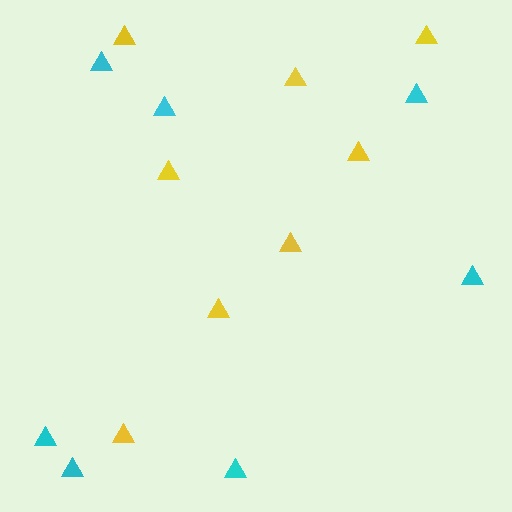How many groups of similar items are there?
There are 2 groups: one group of cyan triangles (7) and one group of yellow triangles (8).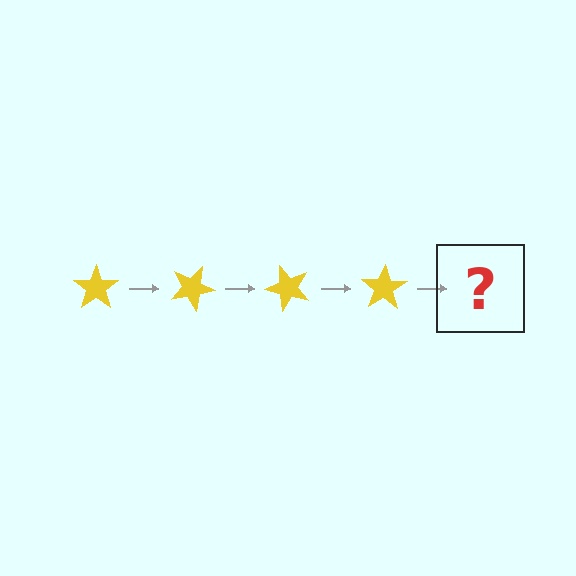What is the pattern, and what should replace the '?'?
The pattern is that the star rotates 25 degrees each step. The '?' should be a yellow star rotated 100 degrees.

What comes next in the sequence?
The next element should be a yellow star rotated 100 degrees.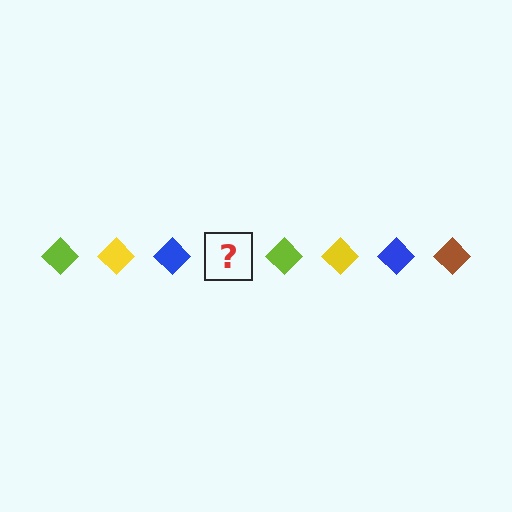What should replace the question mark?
The question mark should be replaced with a brown diamond.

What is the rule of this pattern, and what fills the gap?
The rule is that the pattern cycles through lime, yellow, blue, brown diamonds. The gap should be filled with a brown diamond.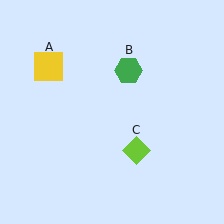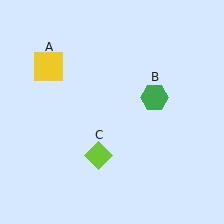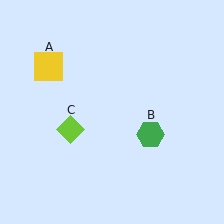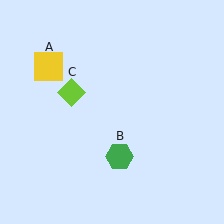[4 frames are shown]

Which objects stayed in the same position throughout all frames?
Yellow square (object A) remained stationary.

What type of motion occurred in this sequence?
The green hexagon (object B), lime diamond (object C) rotated clockwise around the center of the scene.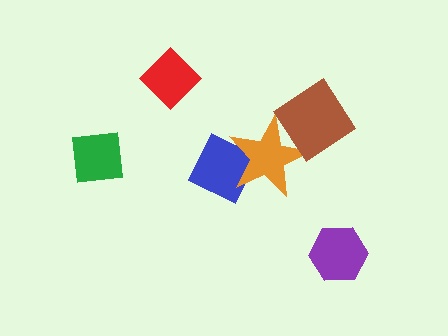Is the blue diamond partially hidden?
Yes, it is partially covered by another shape.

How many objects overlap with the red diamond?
0 objects overlap with the red diamond.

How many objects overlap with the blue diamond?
1 object overlaps with the blue diamond.